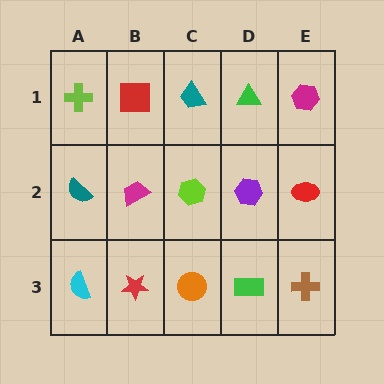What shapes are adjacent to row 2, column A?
A lime cross (row 1, column A), a cyan semicircle (row 3, column A), a magenta trapezoid (row 2, column B).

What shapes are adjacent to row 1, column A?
A teal semicircle (row 2, column A), a red square (row 1, column B).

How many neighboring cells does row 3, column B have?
3.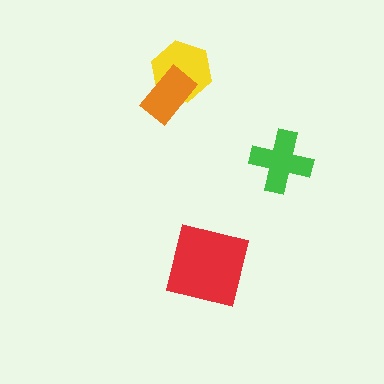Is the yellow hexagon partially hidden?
Yes, it is partially covered by another shape.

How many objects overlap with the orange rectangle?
1 object overlaps with the orange rectangle.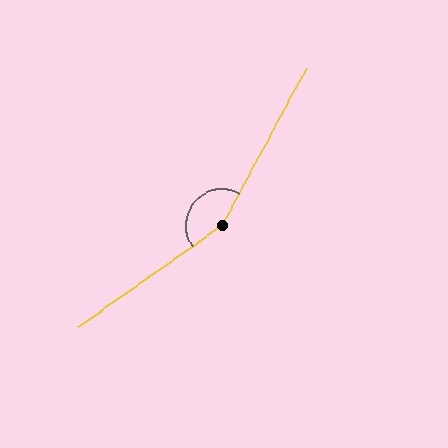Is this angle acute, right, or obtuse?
It is obtuse.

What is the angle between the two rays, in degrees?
Approximately 153 degrees.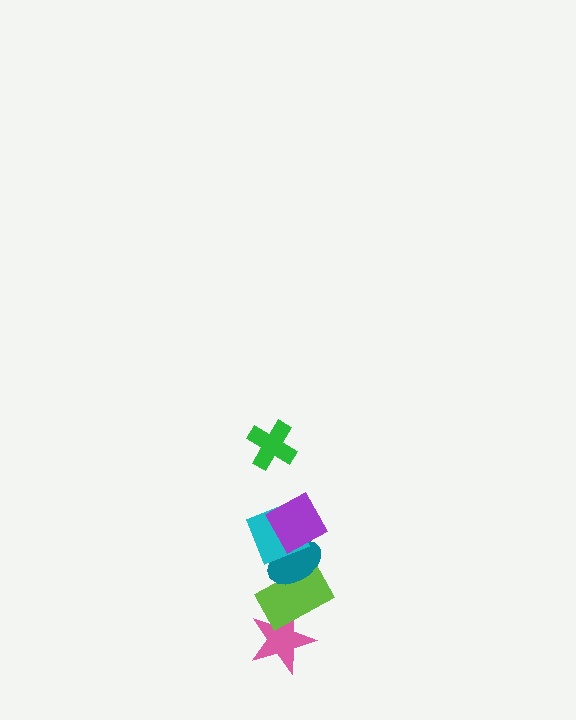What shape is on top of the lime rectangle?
The teal ellipse is on top of the lime rectangle.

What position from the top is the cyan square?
The cyan square is 3rd from the top.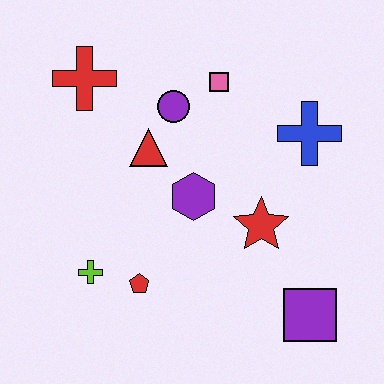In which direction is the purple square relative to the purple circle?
The purple square is below the purple circle.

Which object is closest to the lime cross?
The red pentagon is closest to the lime cross.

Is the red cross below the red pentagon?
No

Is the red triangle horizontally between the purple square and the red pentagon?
Yes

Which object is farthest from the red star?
The red cross is farthest from the red star.